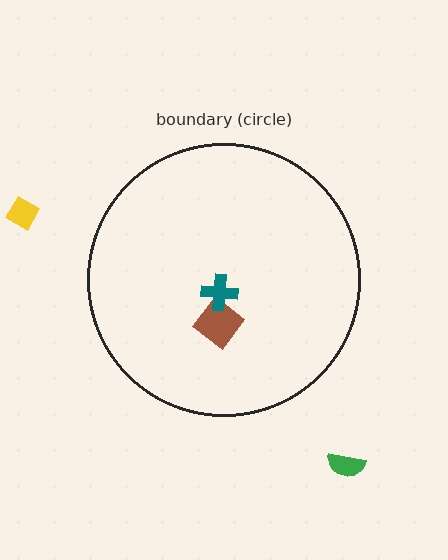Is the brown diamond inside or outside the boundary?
Inside.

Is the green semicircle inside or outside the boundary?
Outside.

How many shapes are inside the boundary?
2 inside, 2 outside.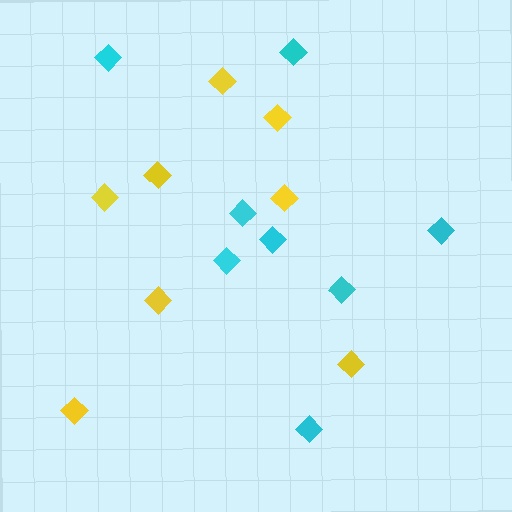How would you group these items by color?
There are 2 groups: one group of cyan diamonds (8) and one group of yellow diamonds (8).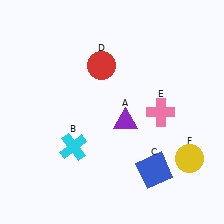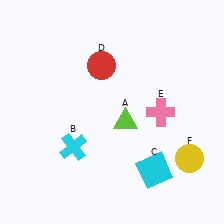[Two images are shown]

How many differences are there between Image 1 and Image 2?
There are 2 differences between the two images.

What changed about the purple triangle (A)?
In Image 1, A is purple. In Image 2, it changed to lime.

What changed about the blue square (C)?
In Image 1, C is blue. In Image 2, it changed to cyan.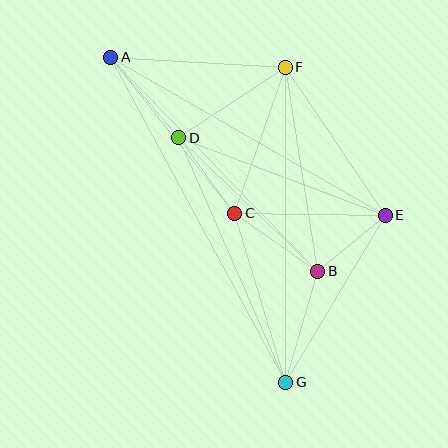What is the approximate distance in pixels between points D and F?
The distance between D and F is approximately 128 pixels.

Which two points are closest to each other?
Points B and E are closest to each other.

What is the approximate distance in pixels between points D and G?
The distance between D and G is approximately 267 pixels.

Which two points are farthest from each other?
Points A and G are farthest from each other.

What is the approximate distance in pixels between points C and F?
The distance between C and F is approximately 154 pixels.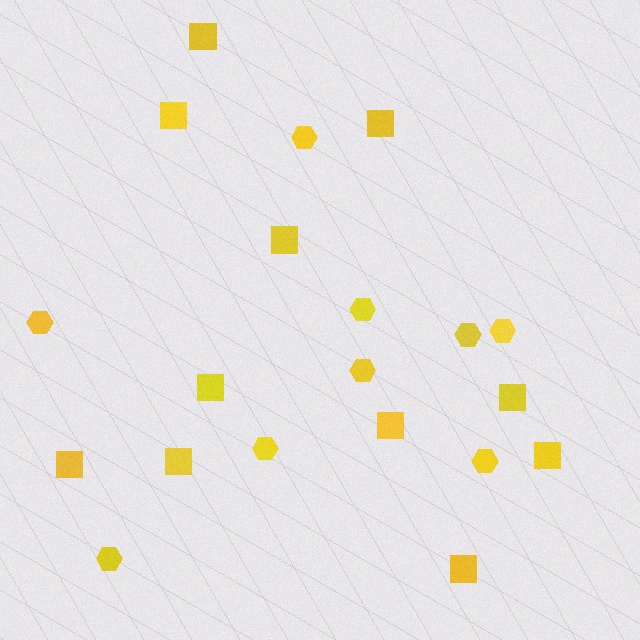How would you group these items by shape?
There are 2 groups: one group of hexagons (9) and one group of squares (11).